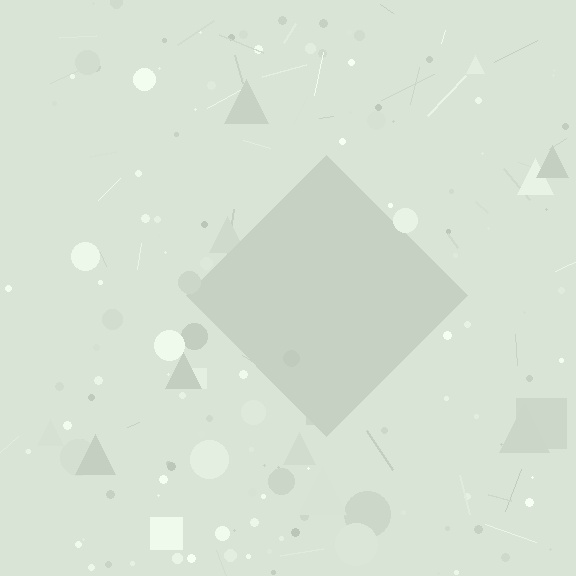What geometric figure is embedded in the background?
A diamond is embedded in the background.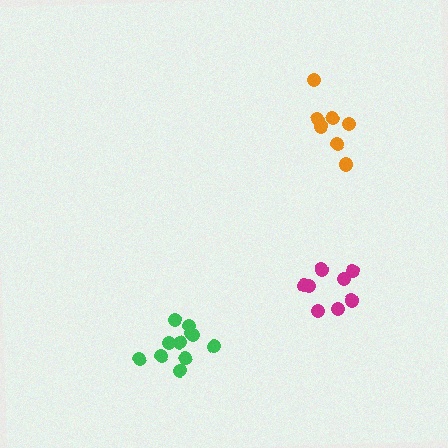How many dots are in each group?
Group 1: 8 dots, Group 2: 11 dots, Group 3: 8 dots (27 total).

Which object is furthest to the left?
The green cluster is leftmost.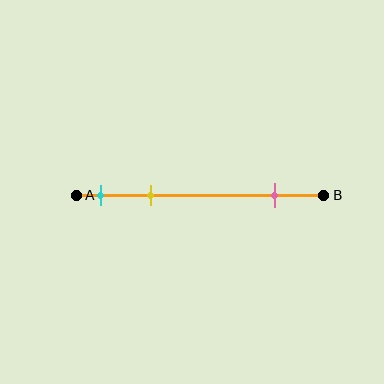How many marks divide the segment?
There are 3 marks dividing the segment.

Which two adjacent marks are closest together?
The cyan and yellow marks are the closest adjacent pair.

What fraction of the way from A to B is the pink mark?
The pink mark is approximately 80% (0.8) of the way from A to B.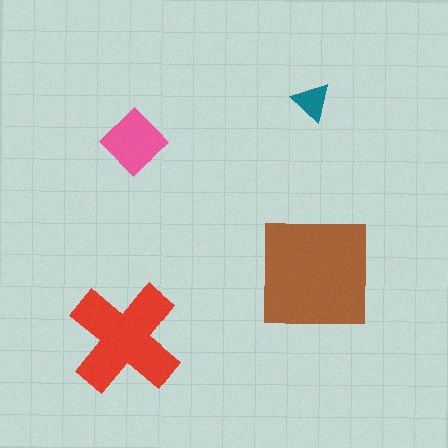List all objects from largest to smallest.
The brown square, the red cross, the pink diamond, the teal triangle.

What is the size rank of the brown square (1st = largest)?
1st.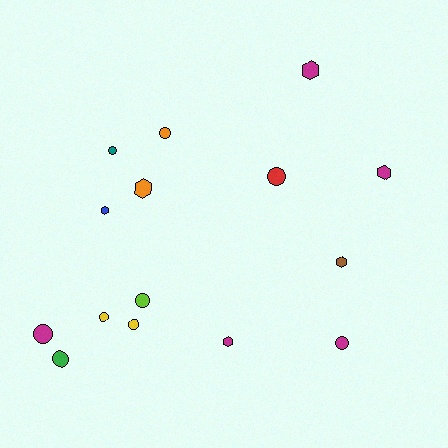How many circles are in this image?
There are 9 circles.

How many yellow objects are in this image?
There are 2 yellow objects.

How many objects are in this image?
There are 15 objects.